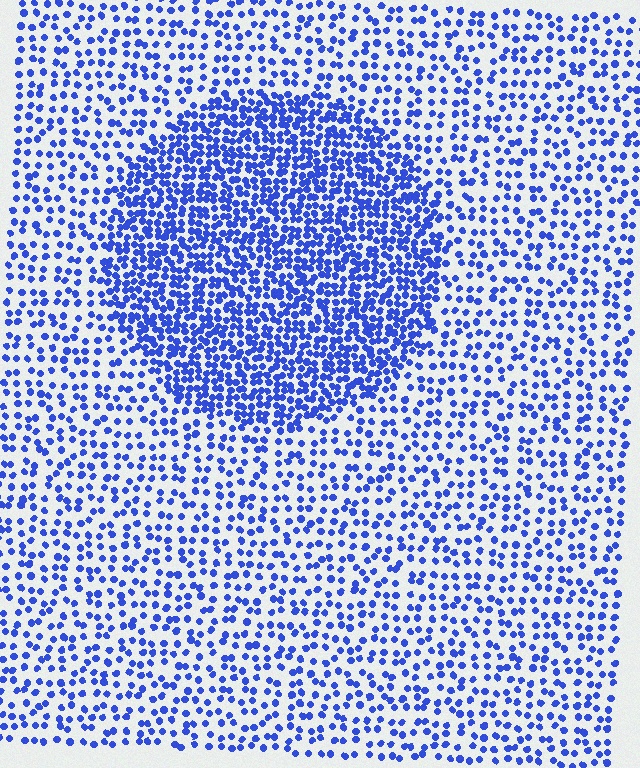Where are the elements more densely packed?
The elements are more densely packed inside the circle boundary.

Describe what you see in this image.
The image contains small blue elements arranged at two different densities. A circle-shaped region is visible where the elements are more densely packed than the surrounding area.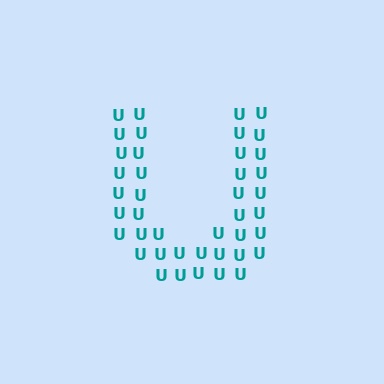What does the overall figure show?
The overall figure shows the letter U.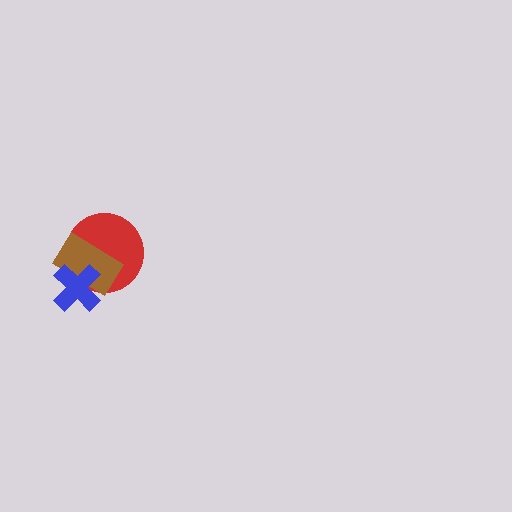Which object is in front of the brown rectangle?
The blue cross is in front of the brown rectangle.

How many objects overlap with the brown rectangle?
2 objects overlap with the brown rectangle.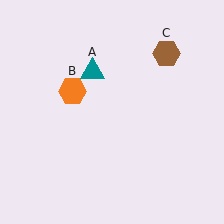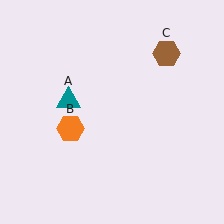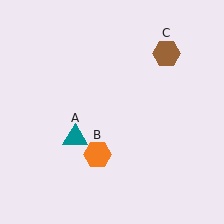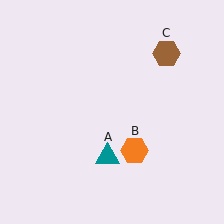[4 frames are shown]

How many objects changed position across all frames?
2 objects changed position: teal triangle (object A), orange hexagon (object B).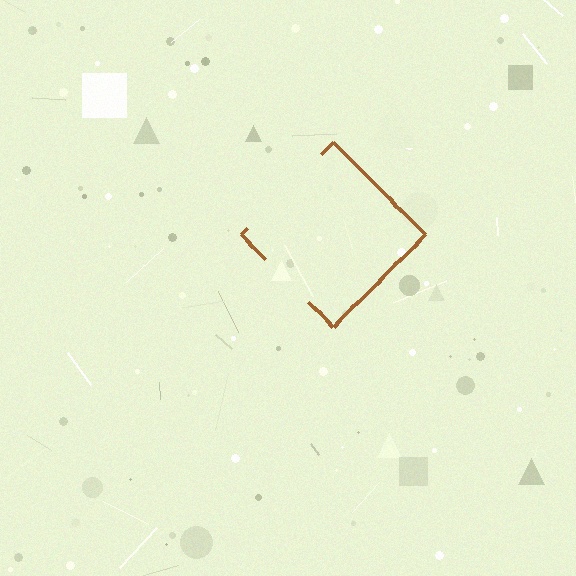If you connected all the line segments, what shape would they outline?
They would outline a diamond.